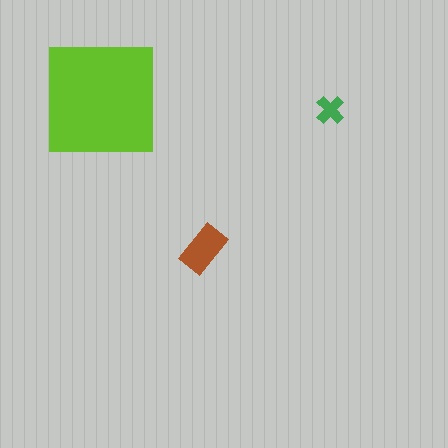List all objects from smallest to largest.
The green cross, the brown rectangle, the lime square.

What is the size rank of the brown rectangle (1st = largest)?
2nd.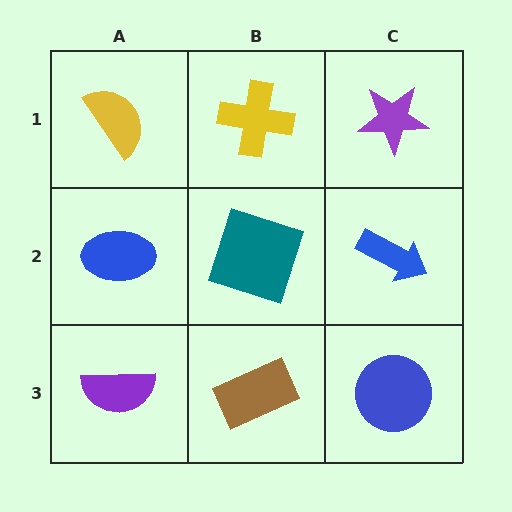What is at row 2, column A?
A blue ellipse.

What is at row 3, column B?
A brown rectangle.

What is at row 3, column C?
A blue circle.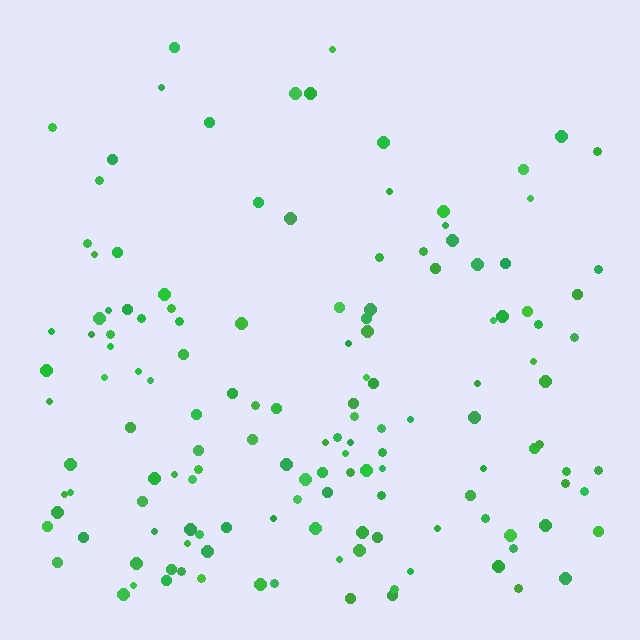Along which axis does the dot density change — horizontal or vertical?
Vertical.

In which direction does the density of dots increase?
From top to bottom, with the bottom side densest.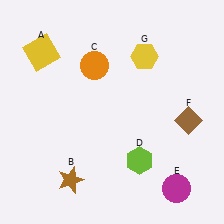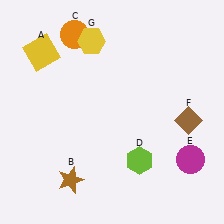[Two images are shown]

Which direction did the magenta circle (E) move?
The magenta circle (E) moved up.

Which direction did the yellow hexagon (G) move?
The yellow hexagon (G) moved left.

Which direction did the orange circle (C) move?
The orange circle (C) moved up.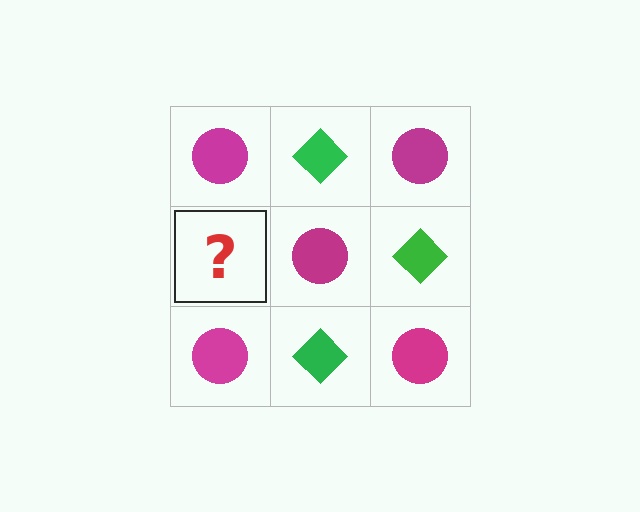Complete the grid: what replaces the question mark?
The question mark should be replaced with a green diamond.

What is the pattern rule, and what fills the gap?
The rule is that it alternates magenta circle and green diamond in a checkerboard pattern. The gap should be filled with a green diamond.